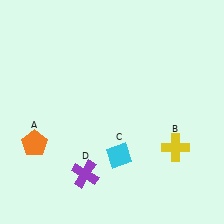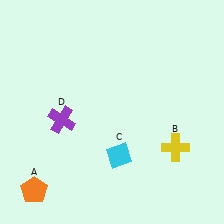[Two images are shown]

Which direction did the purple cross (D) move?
The purple cross (D) moved up.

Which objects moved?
The objects that moved are: the orange pentagon (A), the purple cross (D).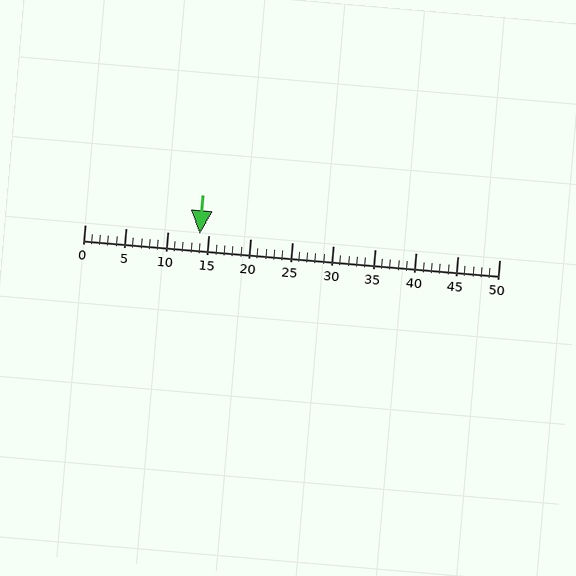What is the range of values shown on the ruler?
The ruler shows values from 0 to 50.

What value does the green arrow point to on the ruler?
The green arrow points to approximately 14.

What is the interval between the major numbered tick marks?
The major tick marks are spaced 5 units apart.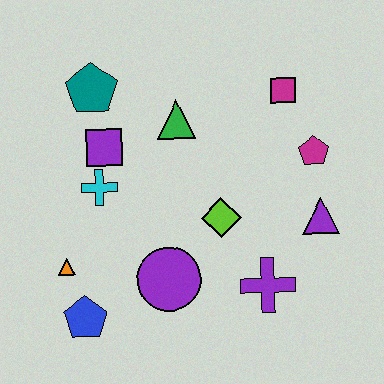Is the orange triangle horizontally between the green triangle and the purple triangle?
No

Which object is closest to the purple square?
The cyan cross is closest to the purple square.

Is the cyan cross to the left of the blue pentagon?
No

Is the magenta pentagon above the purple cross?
Yes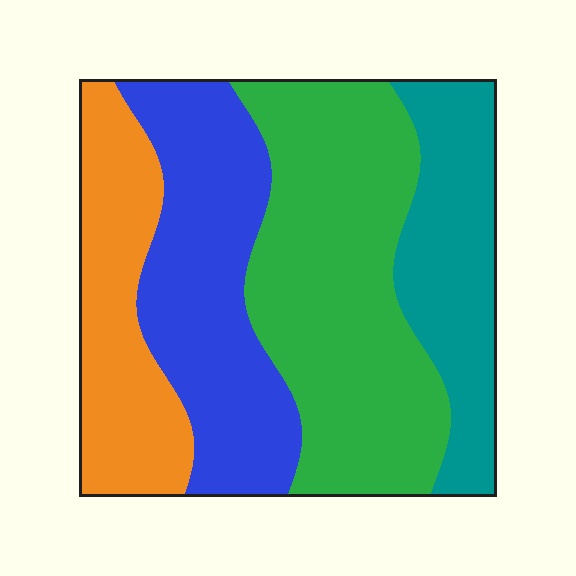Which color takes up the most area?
Green, at roughly 35%.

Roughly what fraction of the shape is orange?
Orange takes up about one fifth (1/5) of the shape.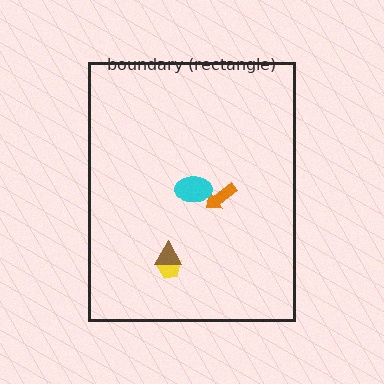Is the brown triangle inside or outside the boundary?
Inside.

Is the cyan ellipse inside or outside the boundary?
Inside.